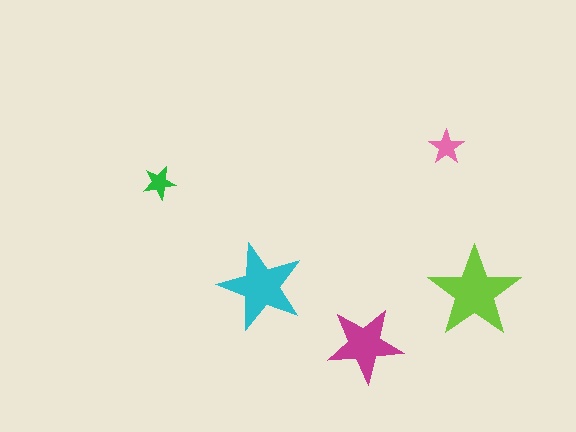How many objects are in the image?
There are 5 objects in the image.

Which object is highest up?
The pink star is topmost.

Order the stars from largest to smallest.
the lime one, the cyan one, the magenta one, the pink one, the green one.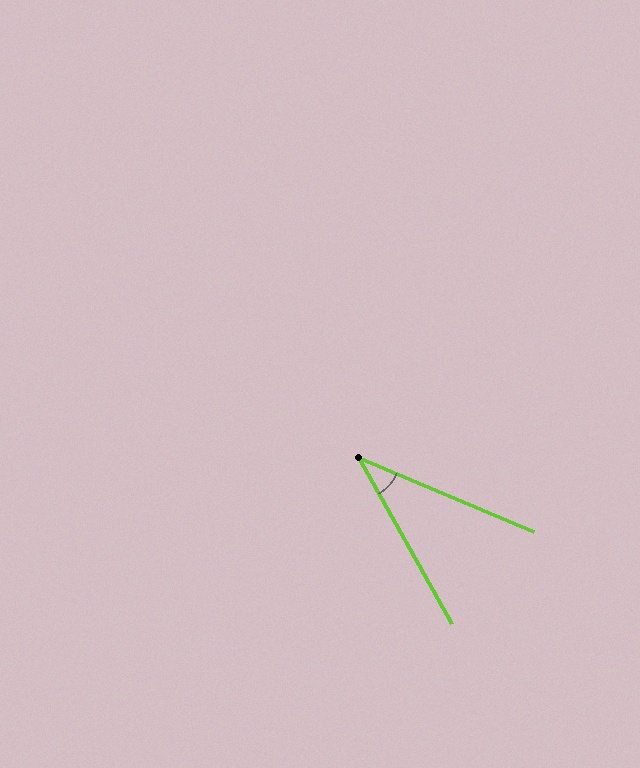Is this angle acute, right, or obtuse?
It is acute.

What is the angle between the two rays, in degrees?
Approximately 38 degrees.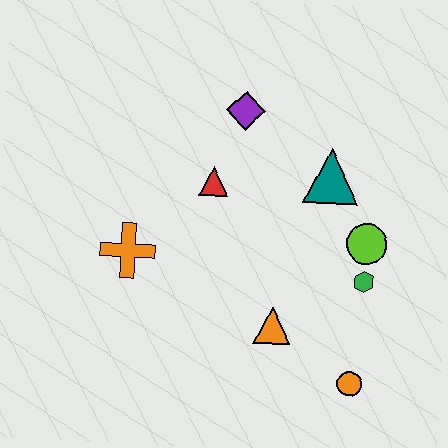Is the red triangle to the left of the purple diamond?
Yes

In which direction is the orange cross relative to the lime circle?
The orange cross is to the left of the lime circle.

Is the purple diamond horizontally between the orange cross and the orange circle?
Yes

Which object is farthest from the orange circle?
The purple diamond is farthest from the orange circle.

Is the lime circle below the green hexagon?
No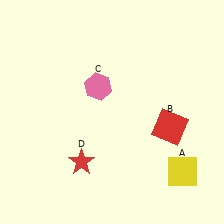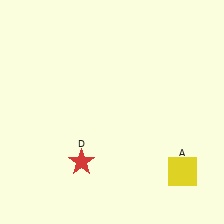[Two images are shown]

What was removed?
The pink hexagon (C), the red square (B) were removed in Image 2.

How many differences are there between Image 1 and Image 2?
There are 2 differences between the two images.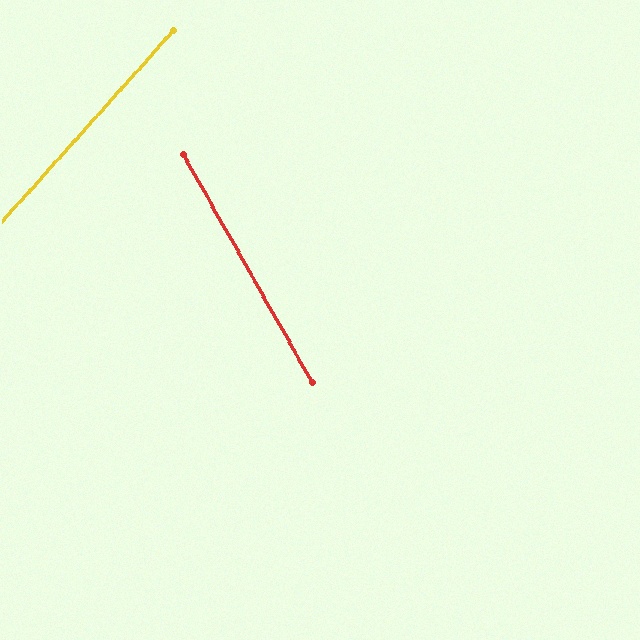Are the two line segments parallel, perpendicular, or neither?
Neither parallel nor perpendicular — they differ by about 71°.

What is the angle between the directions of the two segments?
Approximately 71 degrees.